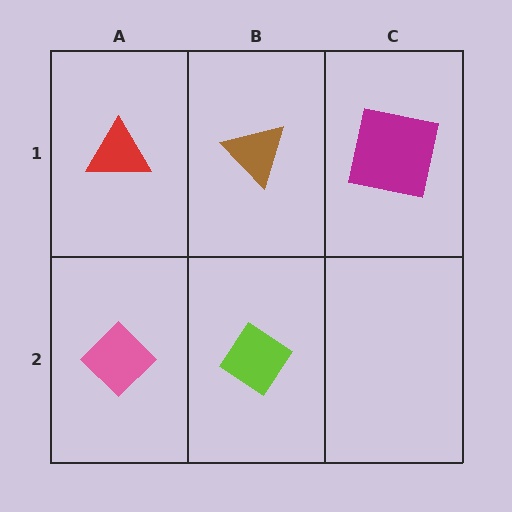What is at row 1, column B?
A brown triangle.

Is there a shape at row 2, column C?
No, that cell is empty.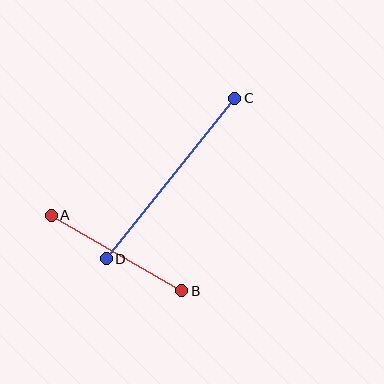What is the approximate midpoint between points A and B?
The midpoint is at approximately (117, 253) pixels.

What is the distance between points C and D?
The distance is approximately 206 pixels.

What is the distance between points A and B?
The distance is approximately 151 pixels.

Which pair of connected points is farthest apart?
Points C and D are farthest apart.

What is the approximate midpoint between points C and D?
The midpoint is at approximately (171, 179) pixels.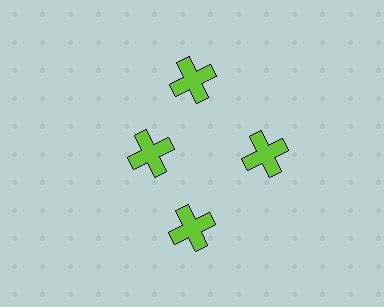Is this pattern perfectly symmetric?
No. The 4 lime crosses are arranged in a ring, but one element near the 9 o'clock position is pulled inward toward the center, breaking the 4-fold rotational symmetry.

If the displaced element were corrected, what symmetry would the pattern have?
It would have 4-fold rotational symmetry — the pattern would map onto itself every 90 degrees.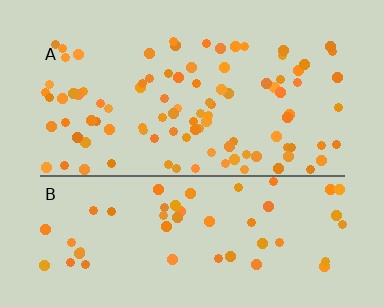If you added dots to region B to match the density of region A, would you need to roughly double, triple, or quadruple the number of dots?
Approximately double.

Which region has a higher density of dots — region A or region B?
A (the top).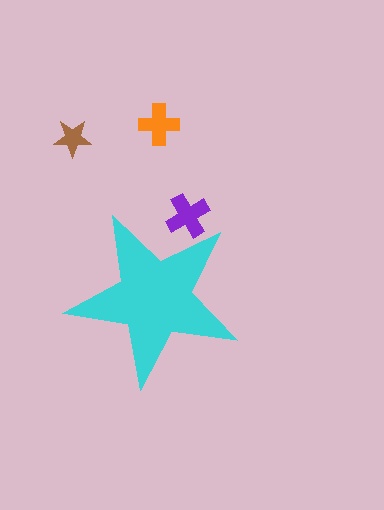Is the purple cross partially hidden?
Yes, the purple cross is partially hidden behind the cyan star.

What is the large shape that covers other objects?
A cyan star.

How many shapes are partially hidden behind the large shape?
1 shape is partially hidden.